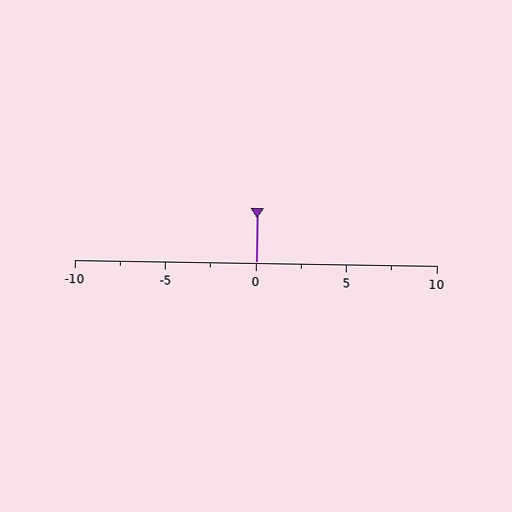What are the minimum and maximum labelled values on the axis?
The axis runs from -10 to 10.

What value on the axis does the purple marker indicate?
The marker indicates approximately 0.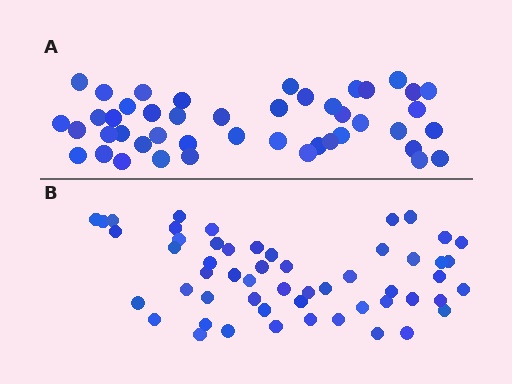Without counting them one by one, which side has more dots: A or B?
Region B (the bottom region) has more dots.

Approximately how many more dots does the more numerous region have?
Region B has roughly 8 or so more dots than region A.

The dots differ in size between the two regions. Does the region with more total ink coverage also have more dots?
No. Region A has more total ink coverage because its dots are larger, but region B actually contains more individual dots. Total area can be misleading — the number of items is what matters here.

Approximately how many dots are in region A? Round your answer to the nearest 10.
About 40 dots. (The exact count is 45, which rounds to 40.)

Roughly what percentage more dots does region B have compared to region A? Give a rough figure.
About 20% more.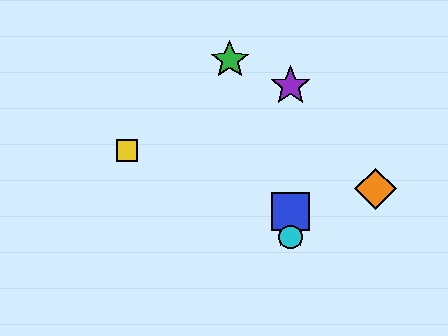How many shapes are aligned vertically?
4 shapes (the red star, the blue square, the purple star, the cyan circle) are aligned vertically.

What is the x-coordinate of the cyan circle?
The cyan circle is at x≈290.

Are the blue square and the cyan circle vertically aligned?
Yes, both are at x≈290.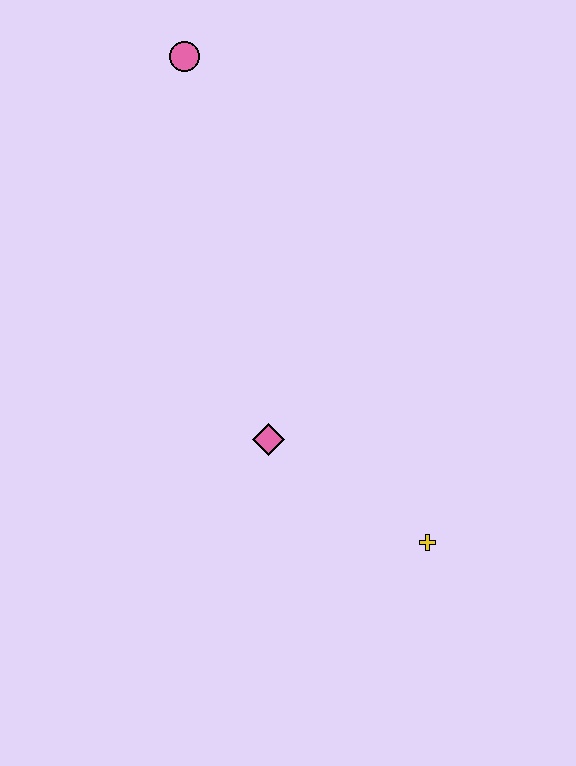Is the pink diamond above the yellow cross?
Yes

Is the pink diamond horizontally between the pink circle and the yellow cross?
Yes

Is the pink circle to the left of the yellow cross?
Yes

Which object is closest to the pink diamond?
The yellow cross is closest to the pink diamond.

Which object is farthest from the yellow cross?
The pink circle is farthest from the yellow cross.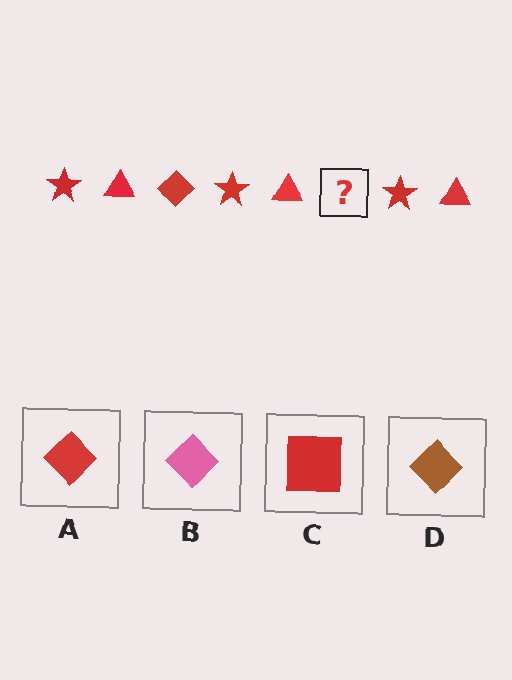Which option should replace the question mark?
Option A.